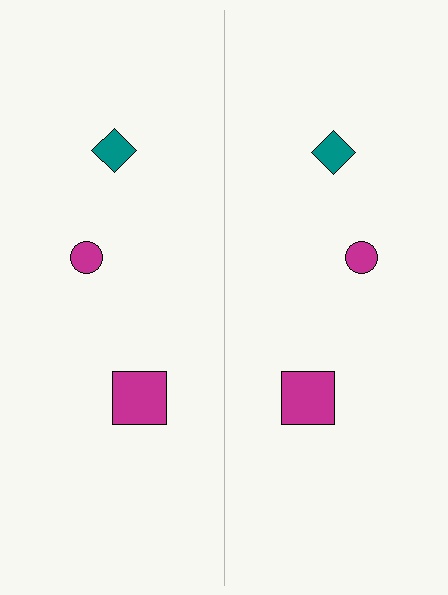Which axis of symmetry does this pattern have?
The pattern has a vertical axis of symmetry running through the center of the image.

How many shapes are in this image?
There are 6 shapes in this image.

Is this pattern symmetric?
Yes, this pattern has bilateral (reflection) symmetry.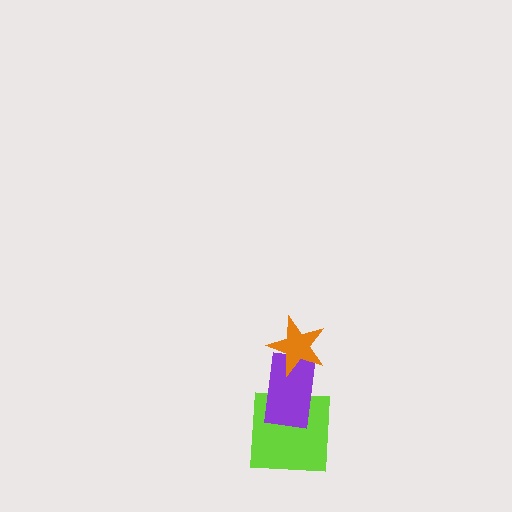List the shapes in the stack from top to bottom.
From top to bottom: the orange star, the purple rectangle, the lime square.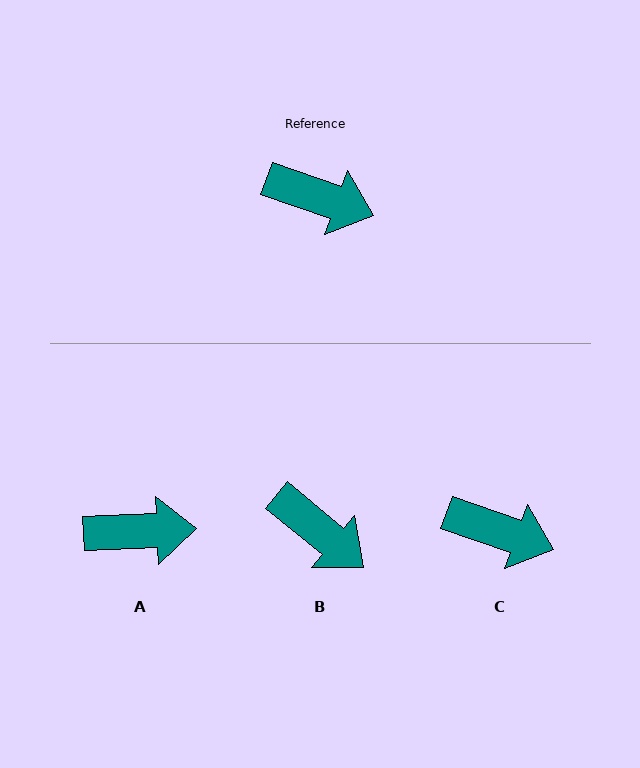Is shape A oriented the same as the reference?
No, it is off by about 22 degrees.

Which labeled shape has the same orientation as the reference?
C.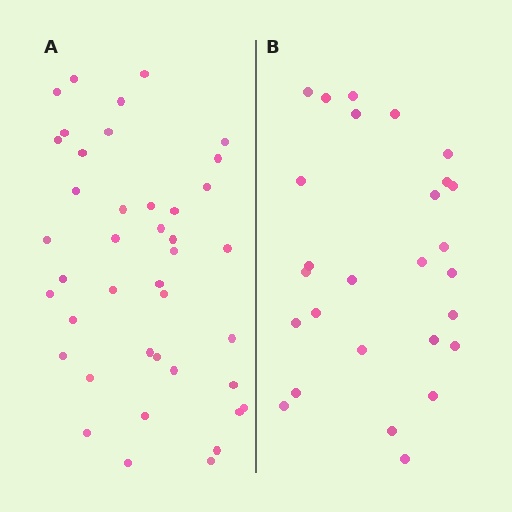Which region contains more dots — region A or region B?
Region A (the left region) has more dots.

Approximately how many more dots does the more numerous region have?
Region A has approximately 15 more dots than region B.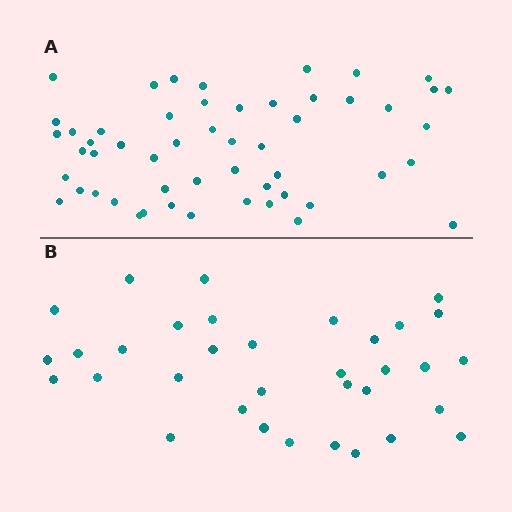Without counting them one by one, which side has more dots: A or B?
Region A (the top region) has more dots.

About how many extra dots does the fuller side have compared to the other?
Region A has approximately 20 more dots than region B.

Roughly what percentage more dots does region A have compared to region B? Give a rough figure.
About 55% more.